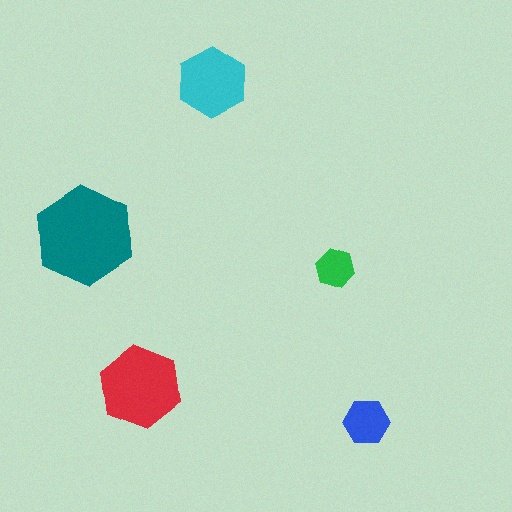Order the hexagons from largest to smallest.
the teal one, the red one, the cyan one, the blue one, the green one.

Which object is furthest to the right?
The blue hexagon is rightmost.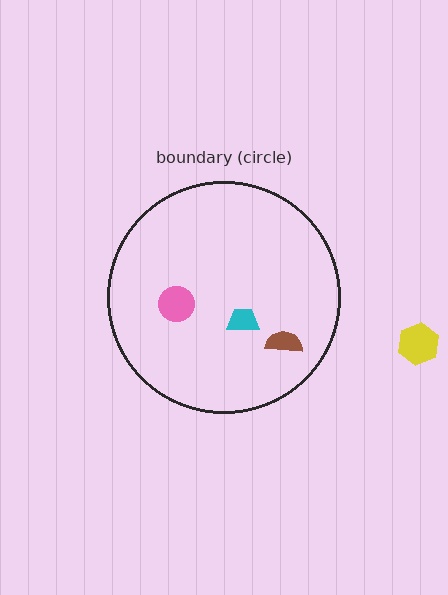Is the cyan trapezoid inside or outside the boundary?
Inside.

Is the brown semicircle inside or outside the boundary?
Inside.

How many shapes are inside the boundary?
3 inside, 1 outside.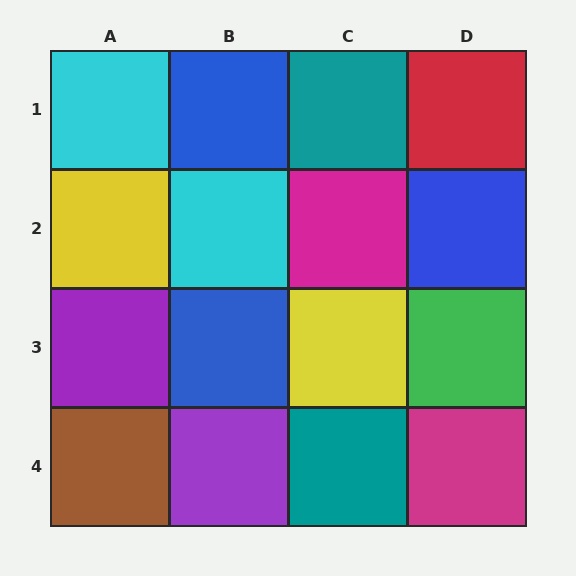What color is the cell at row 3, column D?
Green.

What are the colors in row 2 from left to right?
Yellow, cyan, magenta, blue.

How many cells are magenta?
2 cells are magenta.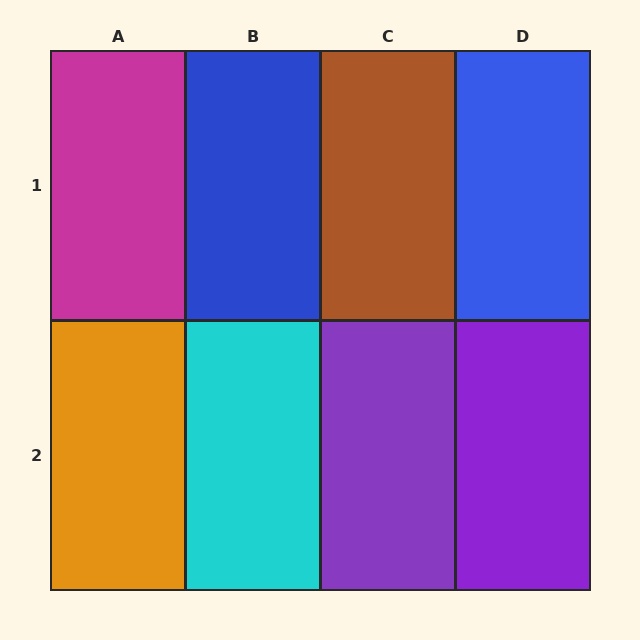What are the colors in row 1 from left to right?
Magenta, blue, brown, blue.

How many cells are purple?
2 cells are purple.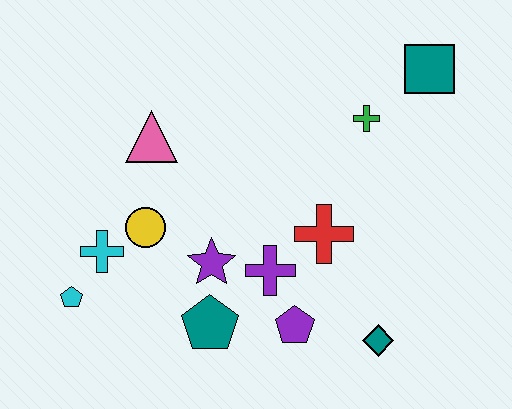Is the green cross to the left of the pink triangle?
No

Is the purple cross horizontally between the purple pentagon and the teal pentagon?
Yes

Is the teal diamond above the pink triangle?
No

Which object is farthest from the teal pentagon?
The teal square is farthest from the teal pentagon.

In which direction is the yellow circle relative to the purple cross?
The yellow circle is to the left of the purple cross.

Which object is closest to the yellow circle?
The cyan cross is closest to the yellow circle.